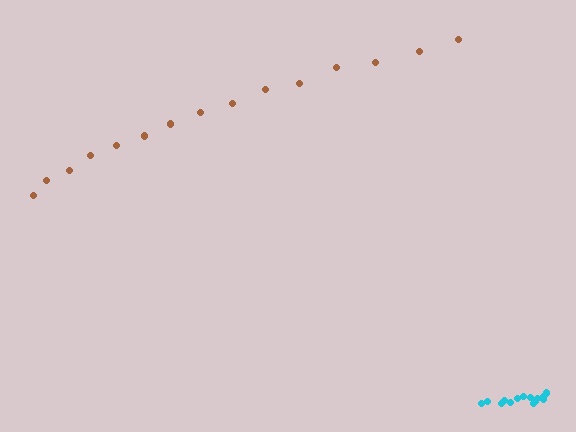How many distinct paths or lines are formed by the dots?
There are 2 distinct paths.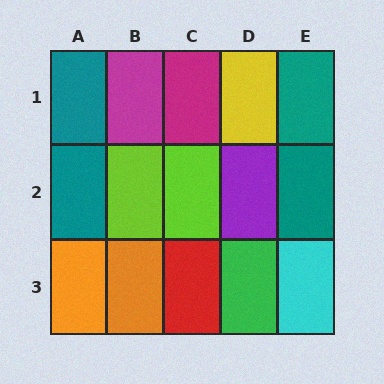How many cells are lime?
2 cells are lime.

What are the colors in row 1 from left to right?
Teal, magenta, magenta, yellow, teal.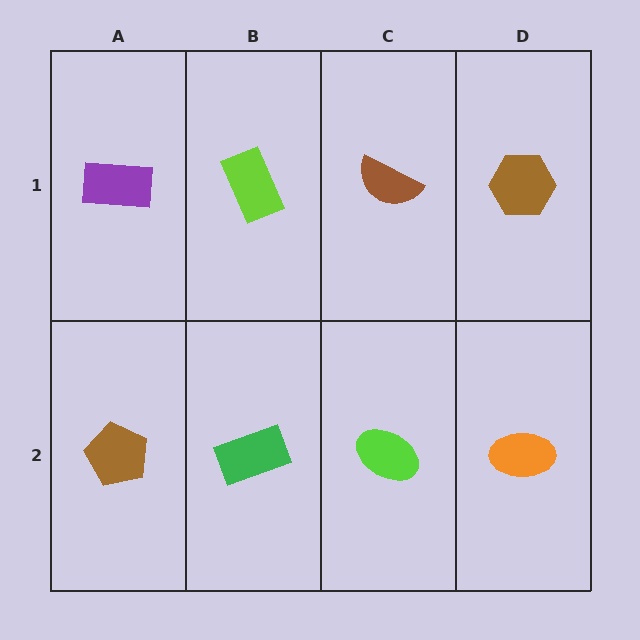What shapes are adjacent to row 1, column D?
An orange ellipse (row 2, column D), a brown semicircle (row 1, column C).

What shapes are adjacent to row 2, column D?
A brown hexagon (row 1, column D), a lime ellipse (row 2, column C).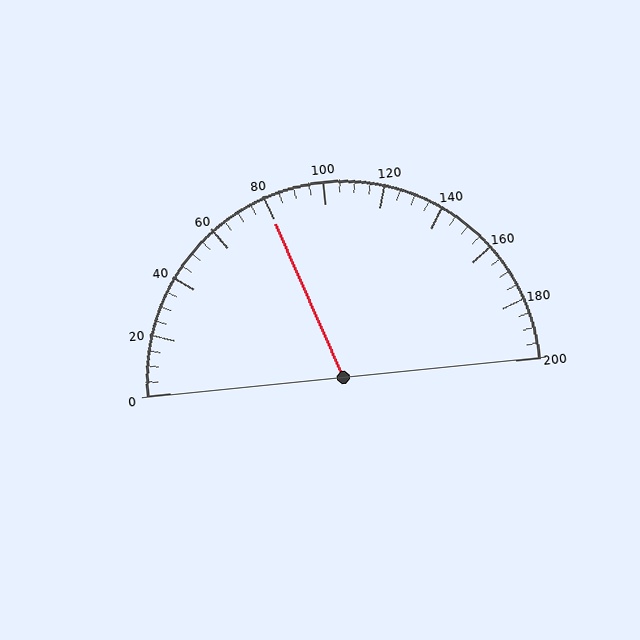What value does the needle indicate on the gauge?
The needle indicates approximately 80.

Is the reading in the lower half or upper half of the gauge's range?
The reading is in the lower half of the range (0 to 200).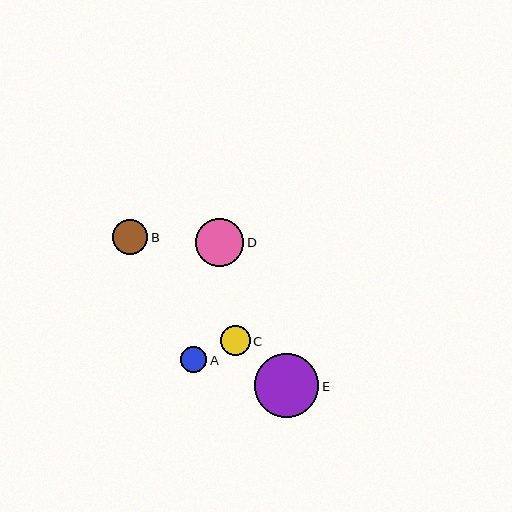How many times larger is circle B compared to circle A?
Circle B is approximately 1.4 times the size of circle A.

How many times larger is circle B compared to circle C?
Circle B is approximately 1.2 times the size of circle C.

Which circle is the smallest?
Circle A is the smallest with a size of approximately 26 pixels.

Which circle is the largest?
Circle E is the largest with a size of approximately 65 pixels.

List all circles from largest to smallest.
From largest to smallest: E, D, B, C, A.